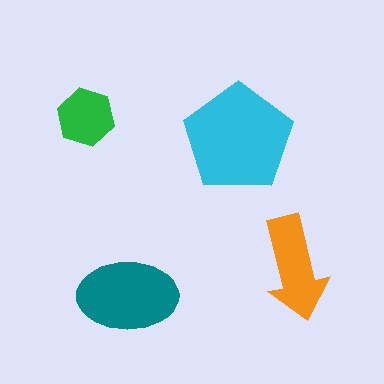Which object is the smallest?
The green hexagon.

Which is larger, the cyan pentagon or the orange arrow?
The cyan pentagon.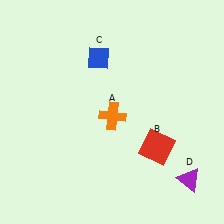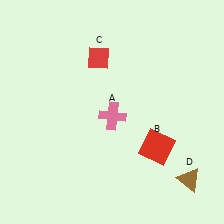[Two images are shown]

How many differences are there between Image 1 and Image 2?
There are 3 differences between the two images.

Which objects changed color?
A changed from orange to pink. C changed from blue to red. D changed from purple to brown.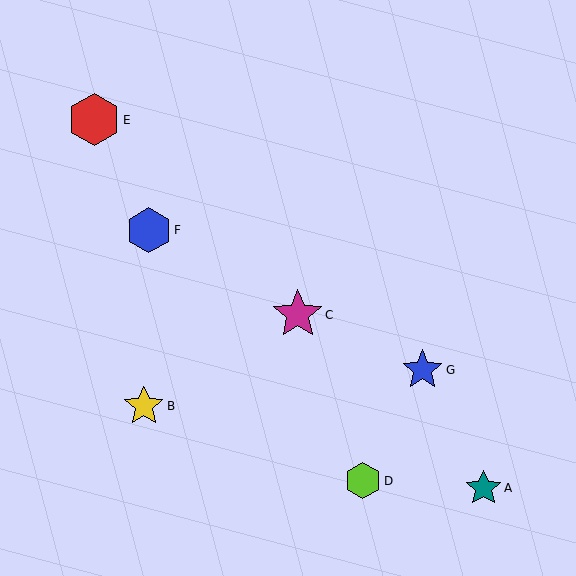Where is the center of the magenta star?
The center of the magenta star is at (298, 315).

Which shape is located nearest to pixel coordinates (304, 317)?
The magenta star (labeled C) at (298, 315) is nearest to that location.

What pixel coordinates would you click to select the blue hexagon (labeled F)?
Click at (149, 230) to select the blue hexagon F.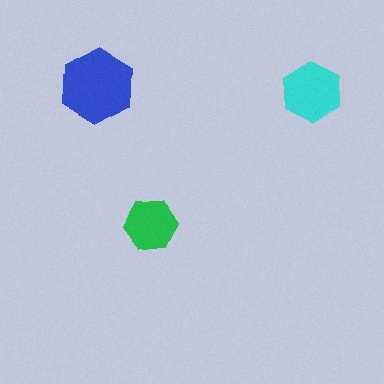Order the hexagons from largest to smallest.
the blue one, the cyan one, the green one.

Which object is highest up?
The cyan hexagon is topmost.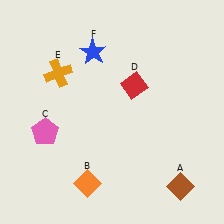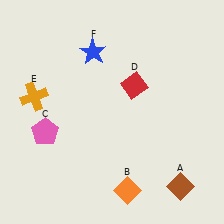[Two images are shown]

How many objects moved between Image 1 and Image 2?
2 objects moved between the two images.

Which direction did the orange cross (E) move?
The orange cross (E) moved left.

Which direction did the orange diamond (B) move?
The orange diamond (B) moved right.